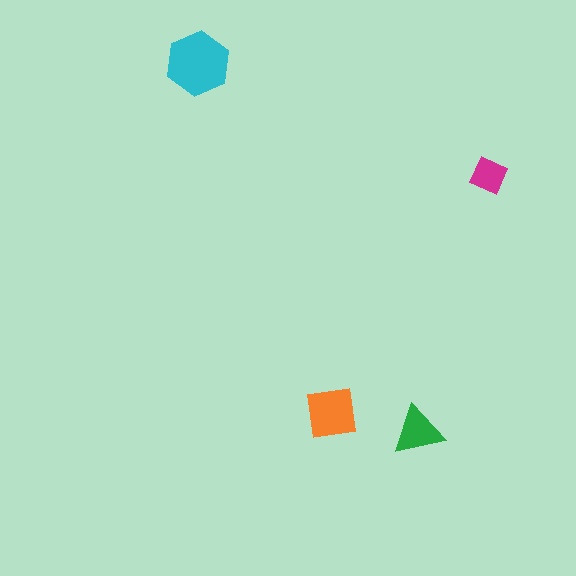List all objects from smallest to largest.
The magenta diamond, the green triangle, the orange square, the cyan hexagon.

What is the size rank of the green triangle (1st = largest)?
3rd.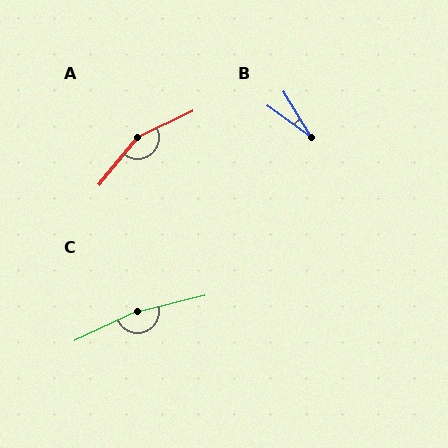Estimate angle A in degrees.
Approximately 155 degrees.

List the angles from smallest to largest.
B (23°), A (155°), C (169°).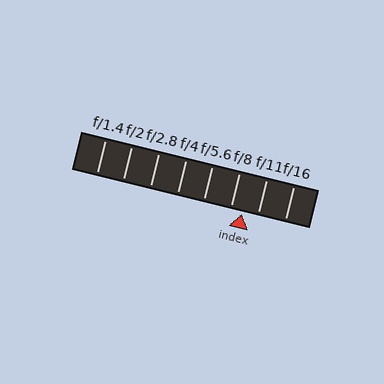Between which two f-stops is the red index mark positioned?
The index mark is between f/8 and f/11.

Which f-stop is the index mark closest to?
The index mark is closest to f/8.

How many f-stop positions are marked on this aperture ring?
There are 8 f-stop positions marked.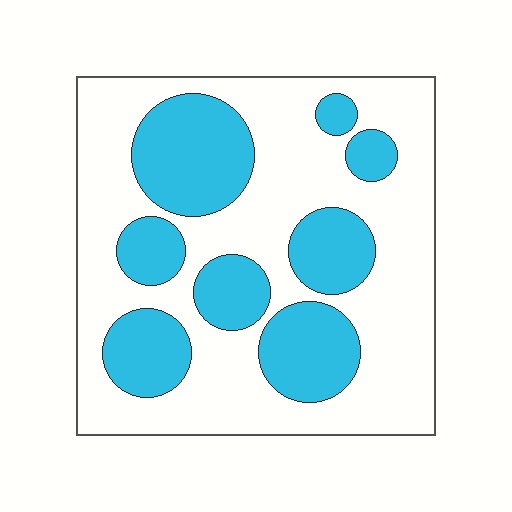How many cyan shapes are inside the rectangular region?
8.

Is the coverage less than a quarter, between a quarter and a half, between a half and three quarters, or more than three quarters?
Between a quarter and a half.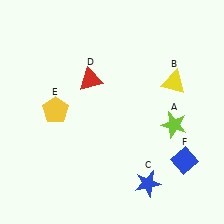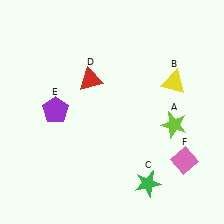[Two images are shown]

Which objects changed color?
C changed from blue to green. E changed from yellow to purple. F changed from blue to pink.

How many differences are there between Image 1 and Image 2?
There are 3 differences between the two images.